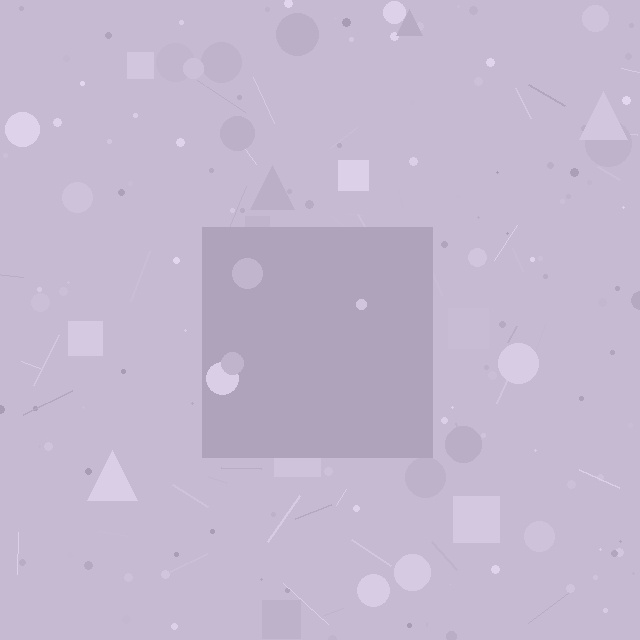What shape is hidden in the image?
A square is hidden in the image.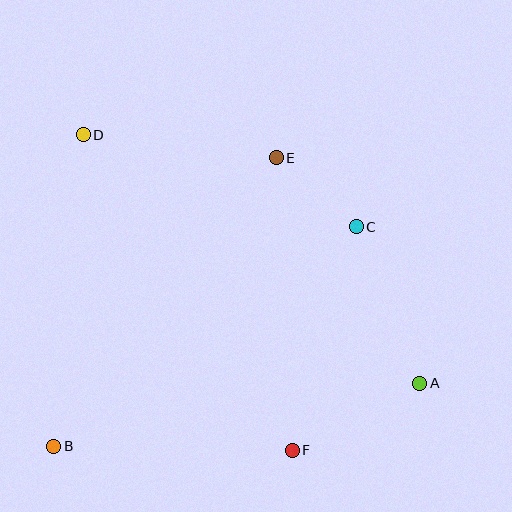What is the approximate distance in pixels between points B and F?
The distance between B and F is approximately 239 pixels.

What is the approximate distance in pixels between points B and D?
The distance between B and D is approximately 313 pixels.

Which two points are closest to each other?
Points C and E are closest to each other.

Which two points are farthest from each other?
Points A and D are farthest from each other.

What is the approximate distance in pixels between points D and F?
The distance between D and F is approximately 378 pixels.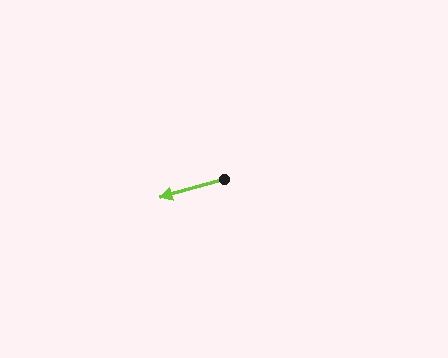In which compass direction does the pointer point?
West.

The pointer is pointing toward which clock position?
Roughly 8 o'clock.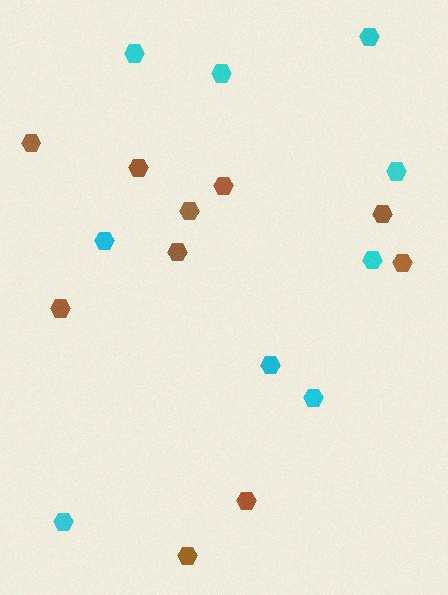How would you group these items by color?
There are 2 groups: one group of brown hexagons (10) and one group of cyan hexagons (9).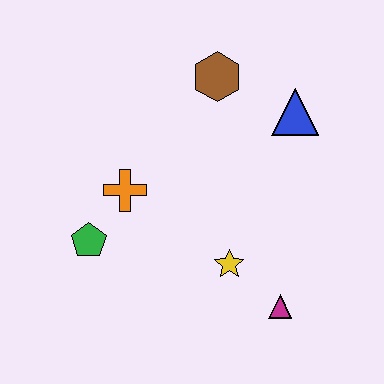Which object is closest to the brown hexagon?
The blue triangle is closest to the brown hexagon.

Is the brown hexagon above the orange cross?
Yes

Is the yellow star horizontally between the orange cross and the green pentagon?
No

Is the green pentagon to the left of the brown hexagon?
Yes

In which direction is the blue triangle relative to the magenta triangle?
The blue triangle is above the magenta triangle.